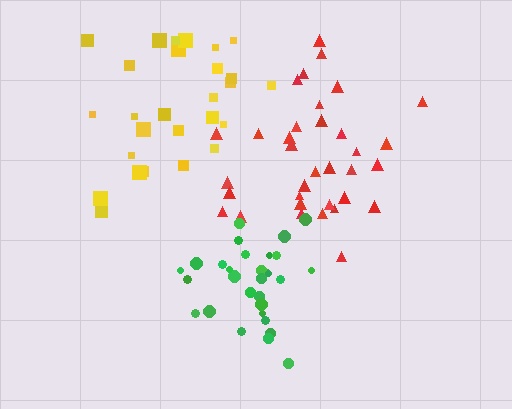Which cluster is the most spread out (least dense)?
Yellow.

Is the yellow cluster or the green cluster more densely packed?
Green.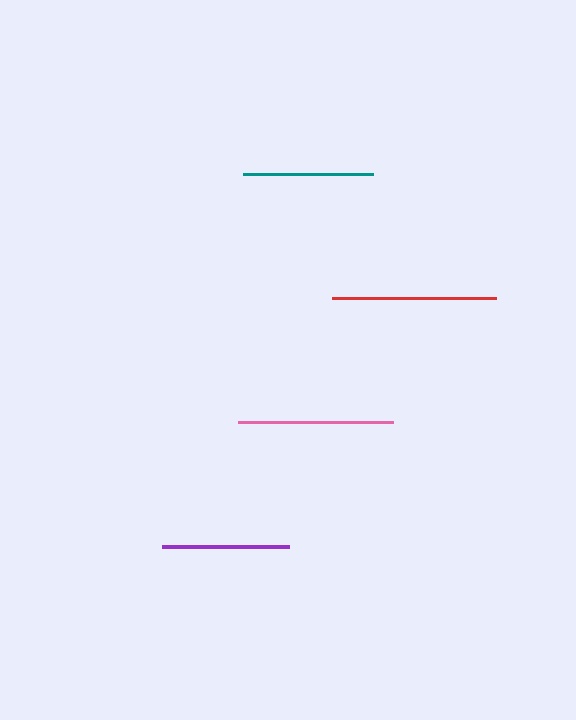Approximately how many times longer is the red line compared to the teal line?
The red line is approximately 1.3 times the length of the teal line.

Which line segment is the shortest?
The purple line is the shortest at approximately 127 pixels.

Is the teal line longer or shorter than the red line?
The red line is longer than the teal line.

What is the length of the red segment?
The red segment is approximately 164 pixels long.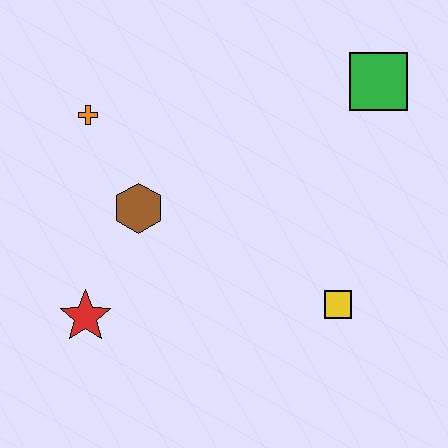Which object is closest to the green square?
The yellow square is closest to the green square.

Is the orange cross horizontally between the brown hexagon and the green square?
No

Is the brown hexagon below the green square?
Yes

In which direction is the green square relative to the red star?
The green square is to the right of the red star.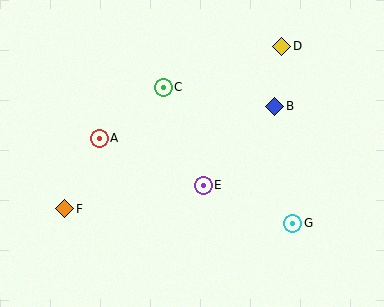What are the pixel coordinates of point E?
Point E is at (203, 185).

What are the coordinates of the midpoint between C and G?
The midpoint between C and G is at (228, 155).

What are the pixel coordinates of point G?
Point G is at (293, 223).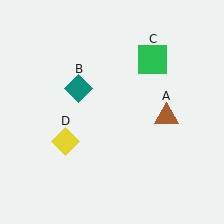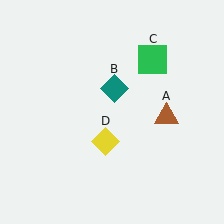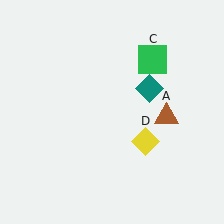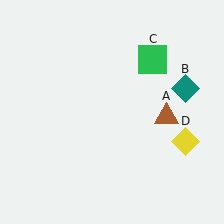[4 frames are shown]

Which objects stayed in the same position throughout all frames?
Brown triangle (object A) and green square (object C) remained stationary.